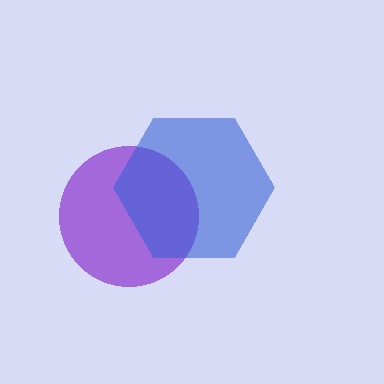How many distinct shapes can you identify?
There are 2 distinct shapes: a purple circle, a blue hexagon.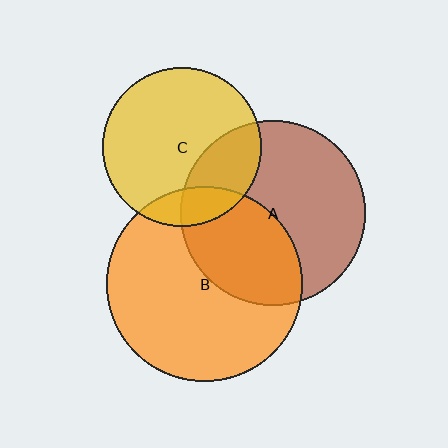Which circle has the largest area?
Circle B (orange).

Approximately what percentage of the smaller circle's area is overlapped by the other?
Approximately 25%.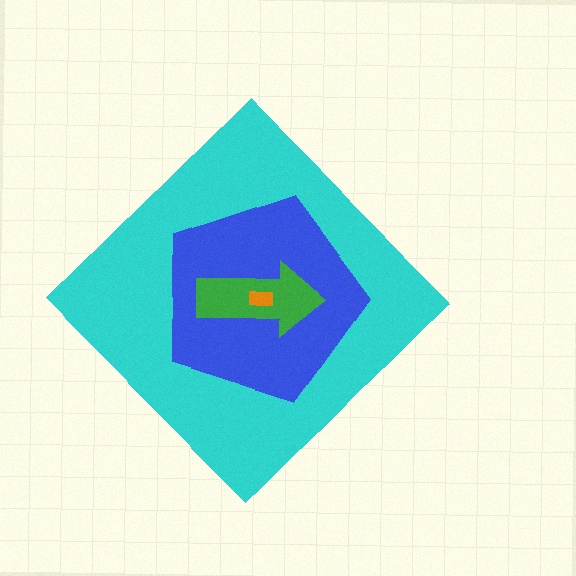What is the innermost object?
The orange rectangle.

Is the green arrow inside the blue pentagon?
Yes.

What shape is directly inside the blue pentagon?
The green arrow.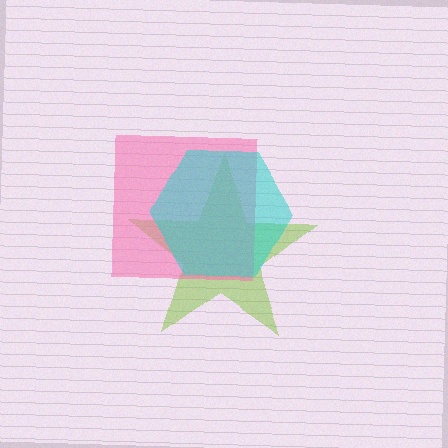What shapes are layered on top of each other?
The layered shapes are: a lime star, a pink square, a cyan hexagon.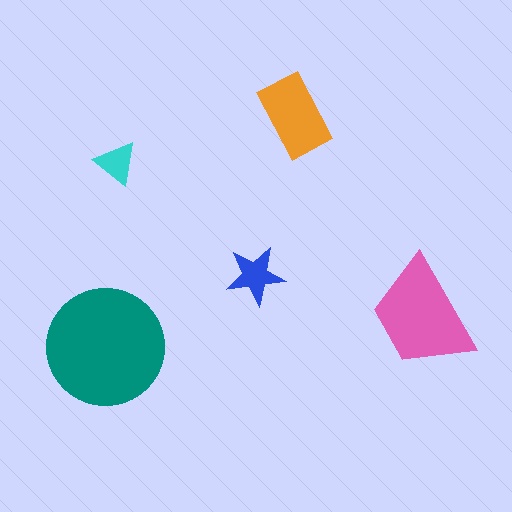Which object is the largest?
The teal circle.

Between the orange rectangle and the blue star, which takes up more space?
The orange rectangle.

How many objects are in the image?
There are 5 objects in the image.